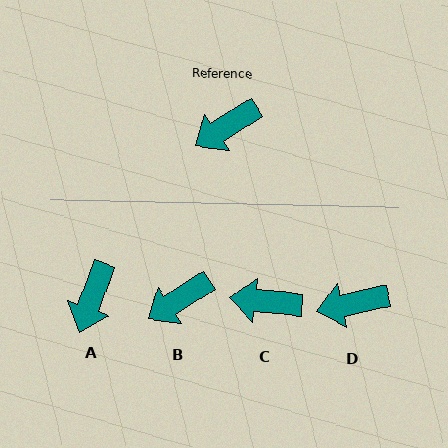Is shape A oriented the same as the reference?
No, it is off by about 37 degrees.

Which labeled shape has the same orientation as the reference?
B.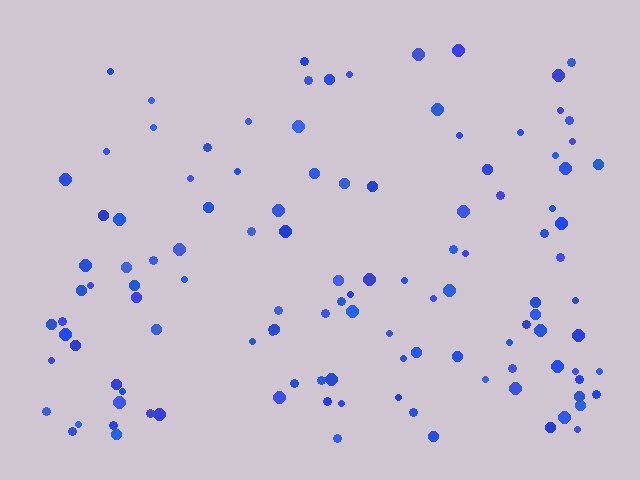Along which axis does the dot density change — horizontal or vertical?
Vertical.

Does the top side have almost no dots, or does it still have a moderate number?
Still a moderate number, just noticeably fewer than the bottom.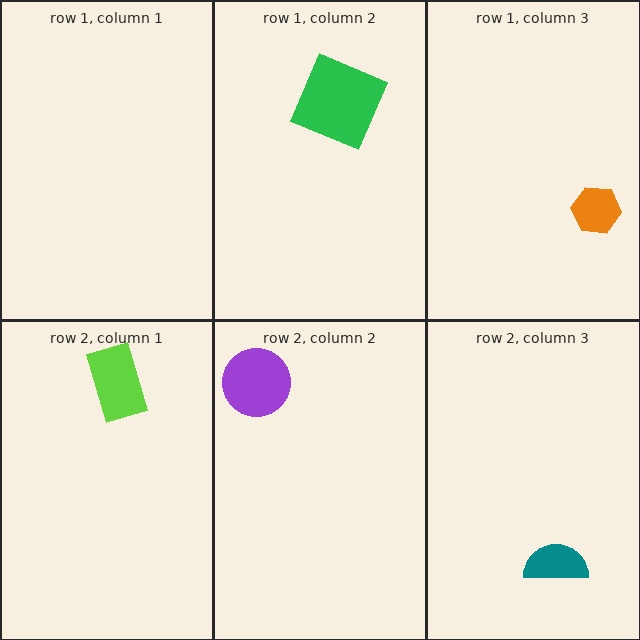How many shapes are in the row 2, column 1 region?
1.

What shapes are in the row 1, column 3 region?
The orange hexagon.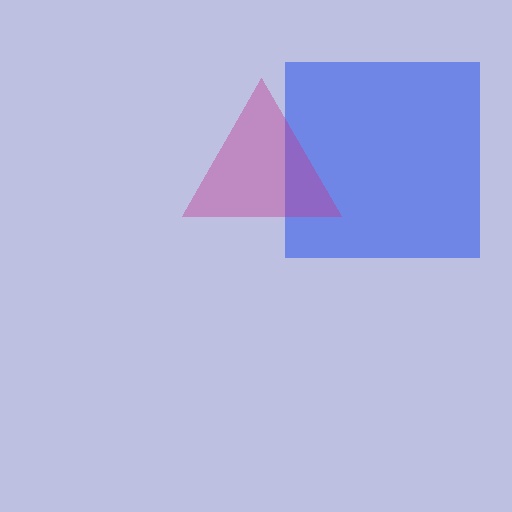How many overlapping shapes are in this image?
There are 2 overlapping shapes in the image.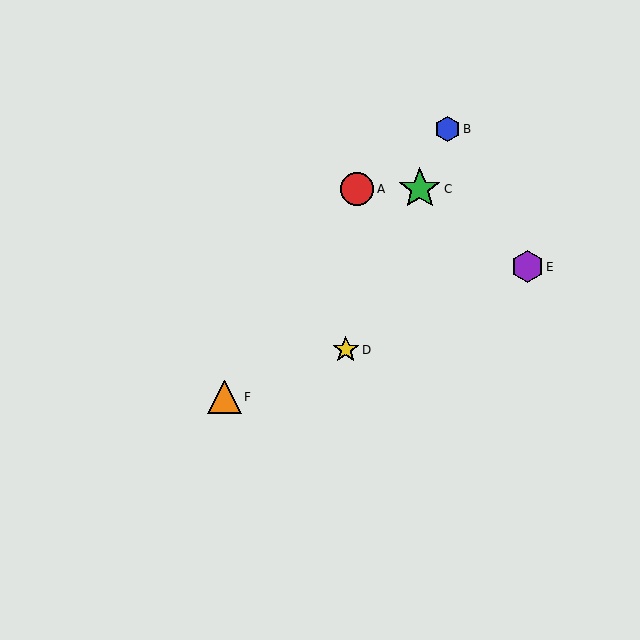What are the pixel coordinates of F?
Object F is at (224, 397).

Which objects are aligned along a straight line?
Objects B, C, D are aligned along a straight line.